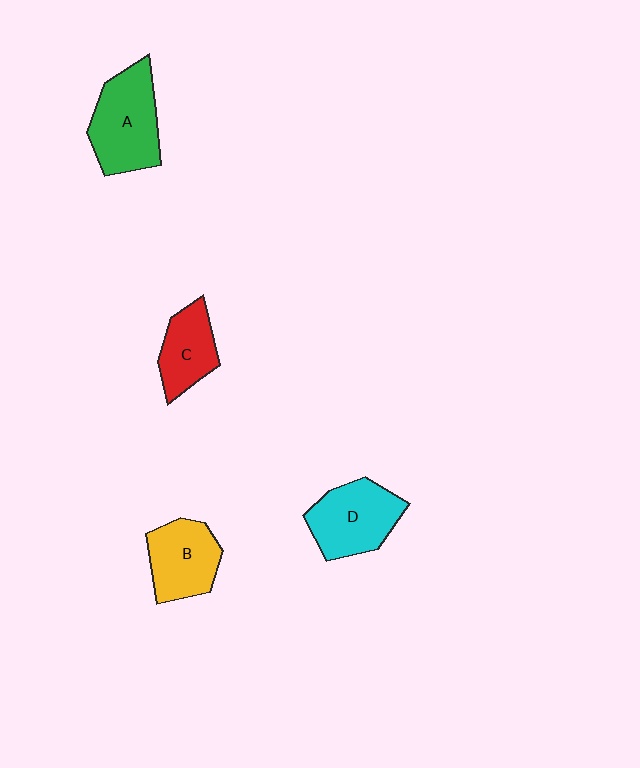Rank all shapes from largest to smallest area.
From largest to smallest: A (green), D (cyan), B (yellow), C (red).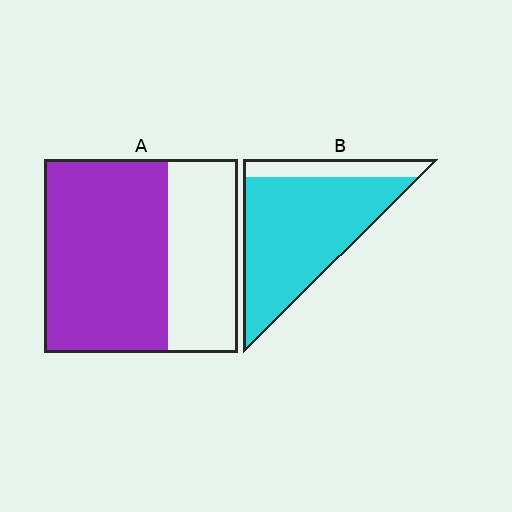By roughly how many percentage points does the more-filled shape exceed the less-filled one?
By roughly 20 percentage points (B over A).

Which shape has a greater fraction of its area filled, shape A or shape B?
Shape B.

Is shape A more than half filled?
Yes.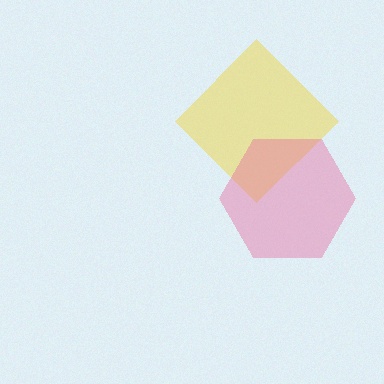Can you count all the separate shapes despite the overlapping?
Yes, there are 2 separate shapes.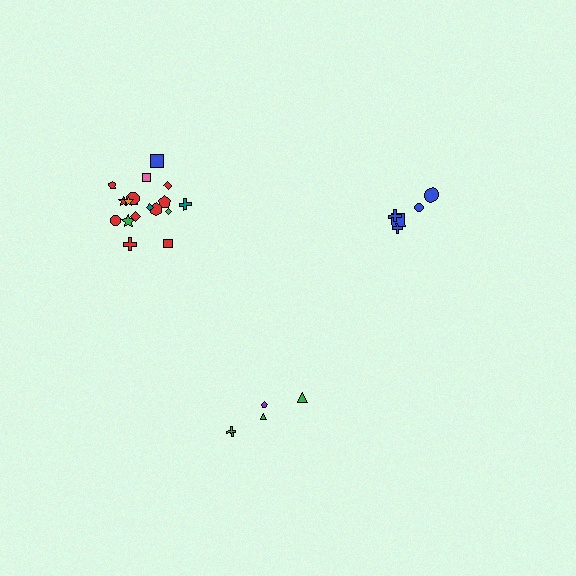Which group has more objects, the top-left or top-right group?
The top-left group.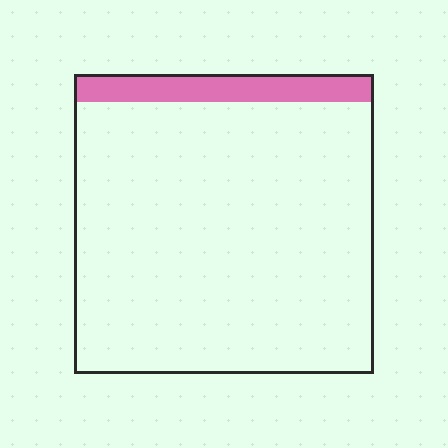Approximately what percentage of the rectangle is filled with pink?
Approximately 10%.